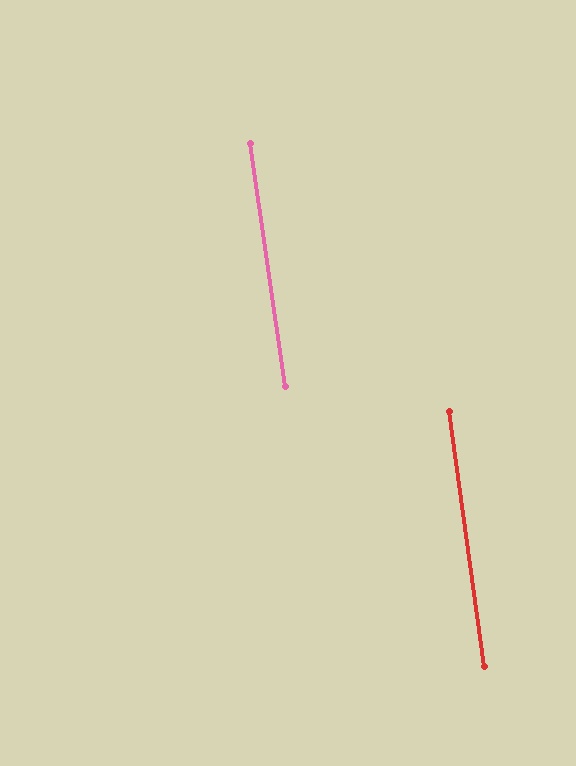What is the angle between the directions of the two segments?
Approximately 0 degrees.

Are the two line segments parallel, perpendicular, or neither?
Parallel — their directions differ by only 0.4°.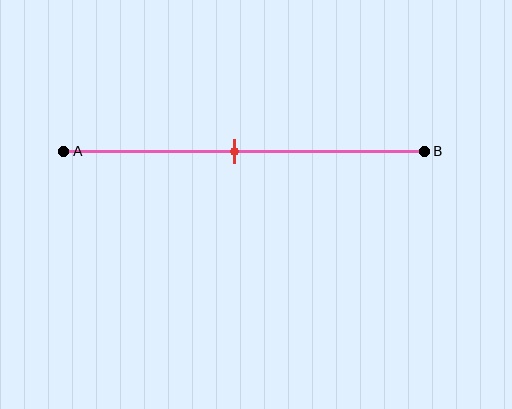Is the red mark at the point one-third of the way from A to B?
No, the mark is at about 45% from A, not at the 33% one-third point.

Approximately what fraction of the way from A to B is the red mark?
The red mark is approximately 45% of the way from A to B.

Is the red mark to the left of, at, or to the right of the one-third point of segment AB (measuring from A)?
The red mark is to the right of the one-third point of segment AB.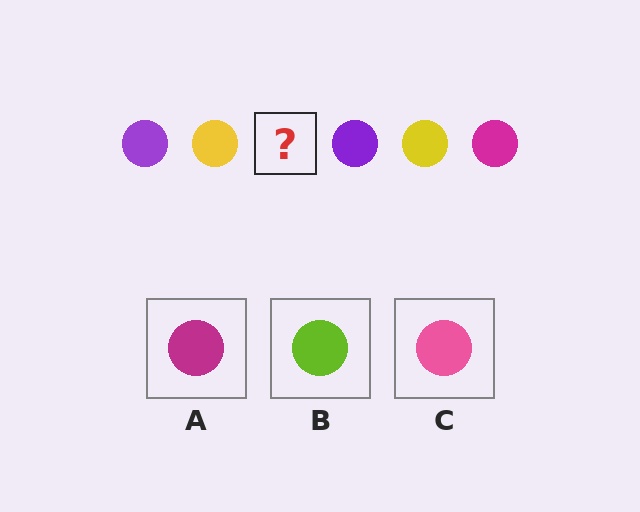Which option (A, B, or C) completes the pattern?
A.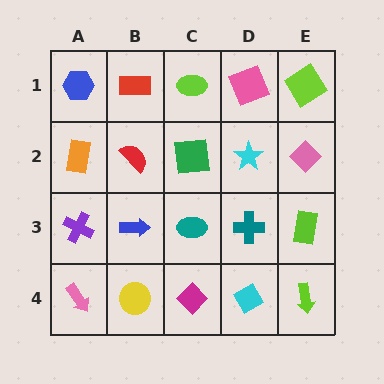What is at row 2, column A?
An orange rectangle.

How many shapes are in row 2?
5 shapes.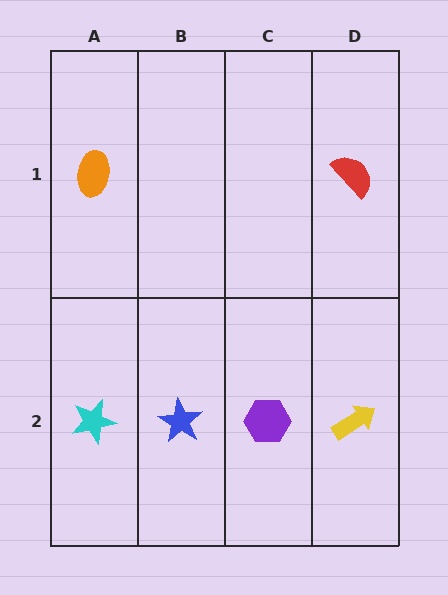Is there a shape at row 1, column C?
No, that cell is empty.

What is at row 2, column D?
A yellow arrow.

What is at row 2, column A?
A cyan star.